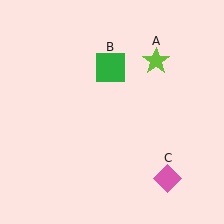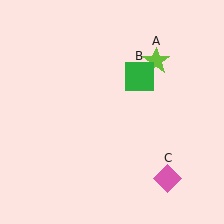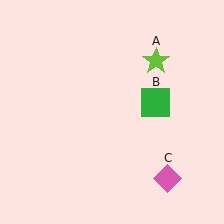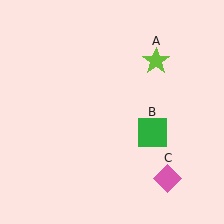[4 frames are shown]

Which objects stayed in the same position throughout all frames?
Lime star (object A) and pink diamond (object C) remained stationary.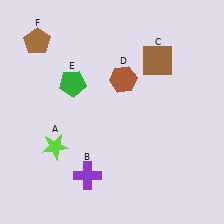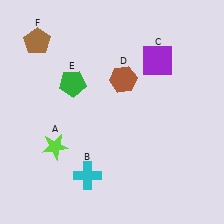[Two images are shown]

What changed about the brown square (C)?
In Image 1, C is brown. In Image 2, it changed to purple.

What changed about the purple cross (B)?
In Image 1, B is purple. In Image 2, it changed to cyan.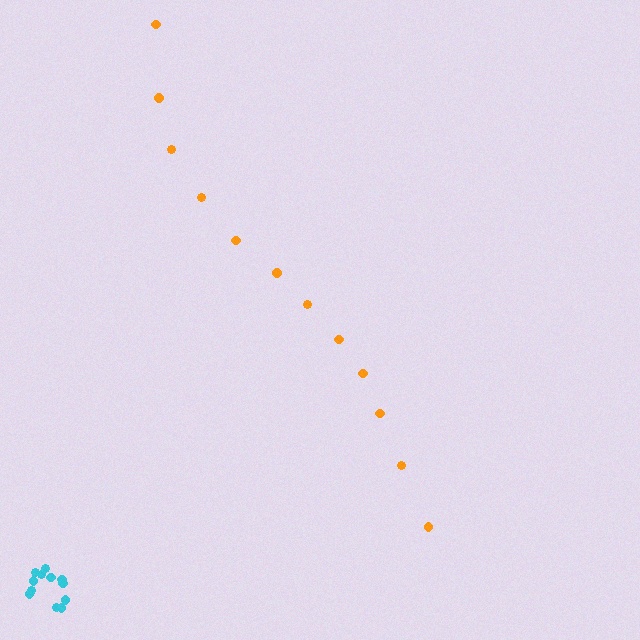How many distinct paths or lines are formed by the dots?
There are 2 distinct paths.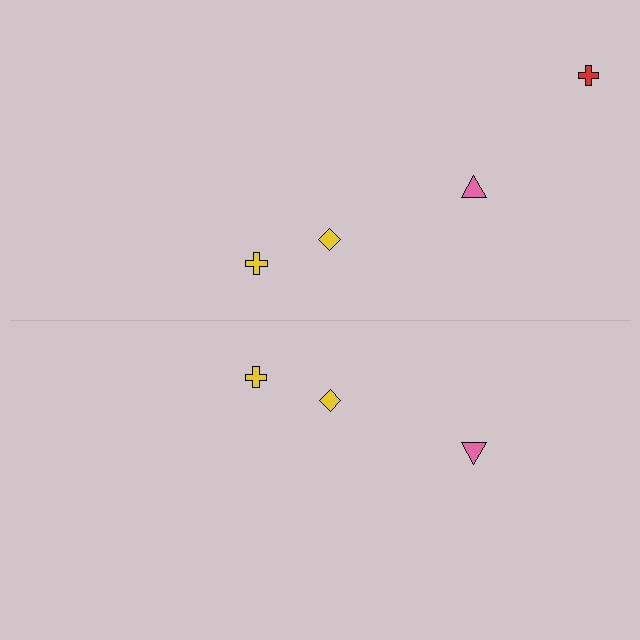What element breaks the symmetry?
A red cross is missing from the bottom side.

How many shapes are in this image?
There are 7 shapes in this image.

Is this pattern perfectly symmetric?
No, the pattern is not perfectly symmetric. A red cross is missing from the bottom side.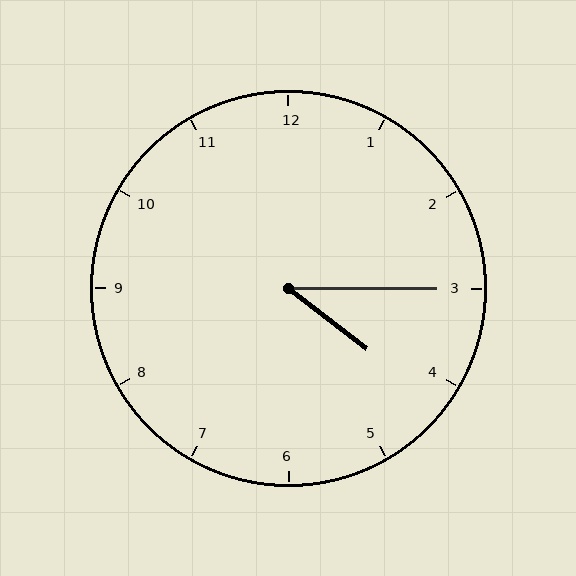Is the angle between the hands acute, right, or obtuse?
It is acute.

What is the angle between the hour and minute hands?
Approximately 38 degrees.